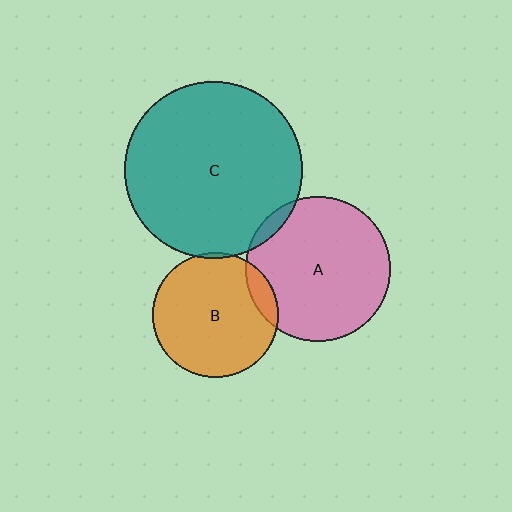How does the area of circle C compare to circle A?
Approximately 1.5 times.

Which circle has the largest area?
Circle C (teal).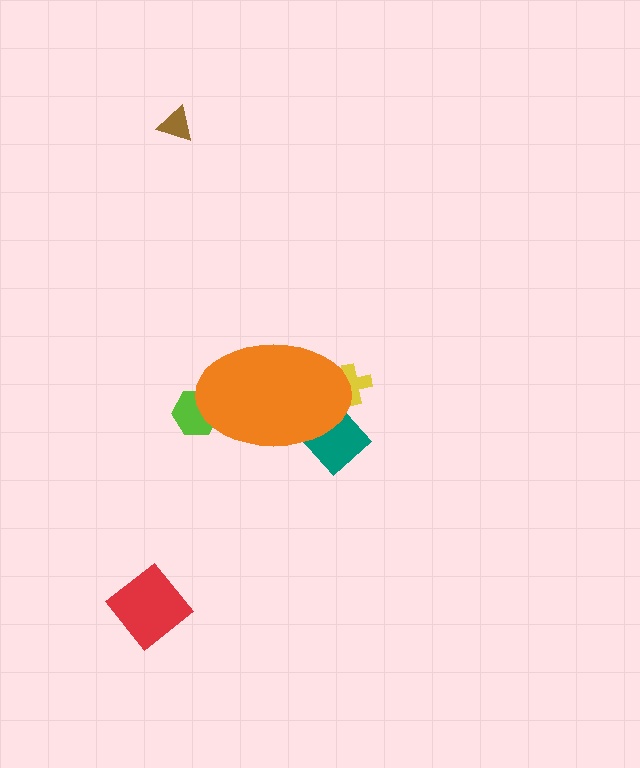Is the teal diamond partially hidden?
Yes, the teal diamond is partially hidden behind the orange ellipse.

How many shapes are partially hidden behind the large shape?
3 shapes are partially hidden.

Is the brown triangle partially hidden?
No, the brown triangle is fully visible.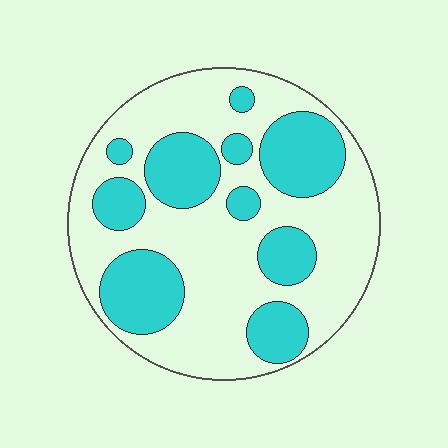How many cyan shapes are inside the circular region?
10.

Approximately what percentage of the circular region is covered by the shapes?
Approximately 35%.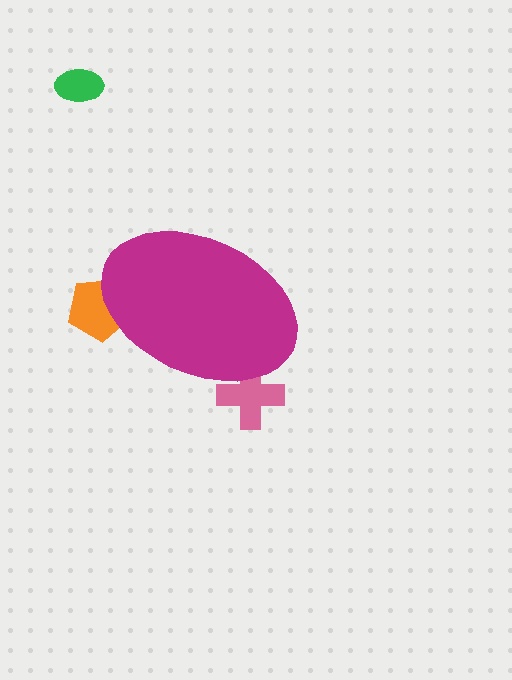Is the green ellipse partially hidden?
No, the green ellipse is fully visible.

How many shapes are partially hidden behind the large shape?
2 shapes are partially hidden.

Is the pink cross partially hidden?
Yes, the pink cross is partially hidden behind the magenta ellipse.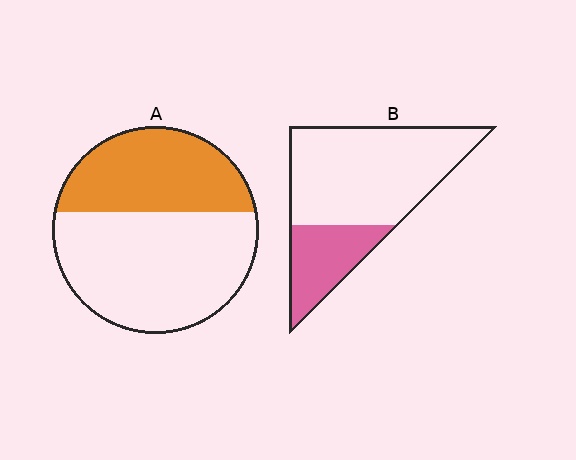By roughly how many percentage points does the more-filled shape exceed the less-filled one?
By roughly 10 percentage points (A over B).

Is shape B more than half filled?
No.